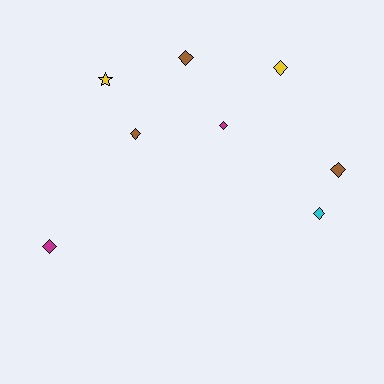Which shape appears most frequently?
Diamond, with 7 objects.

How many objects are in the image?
There are 8 objects.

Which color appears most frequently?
Brown, with 3 objects.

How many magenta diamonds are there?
There are 2 magenta diamonds.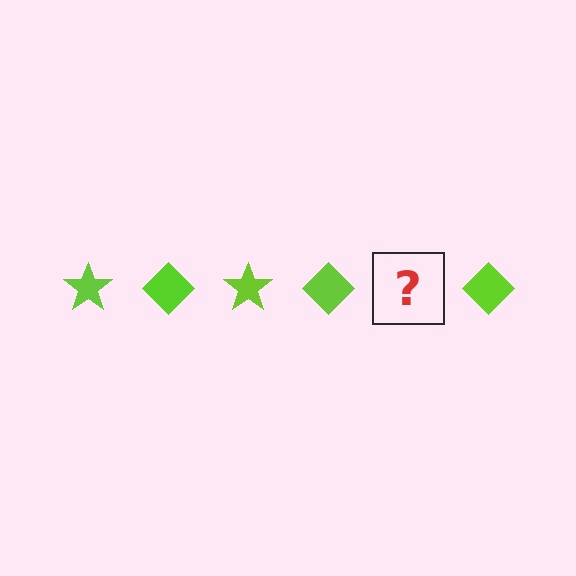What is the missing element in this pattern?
The missing element is a lime star.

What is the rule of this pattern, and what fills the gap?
The rule is that the pattern cycles through star, diamond shapes in lime. The gap should be filled with a lime star.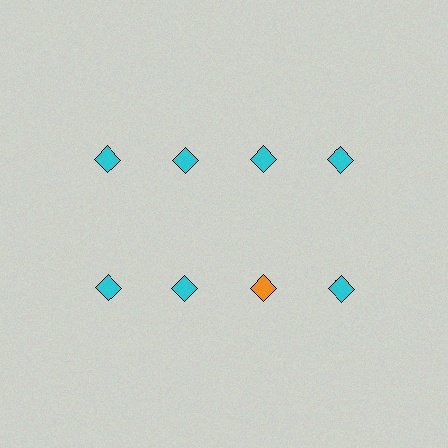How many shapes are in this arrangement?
There are 8 shapes arranged in a grid pattern.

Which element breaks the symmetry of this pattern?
The orange diamond in the second row, center column breaks the symmetry. All other shapes are cyan diamonds.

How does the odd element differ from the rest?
It has a different color: orange instead of cyan.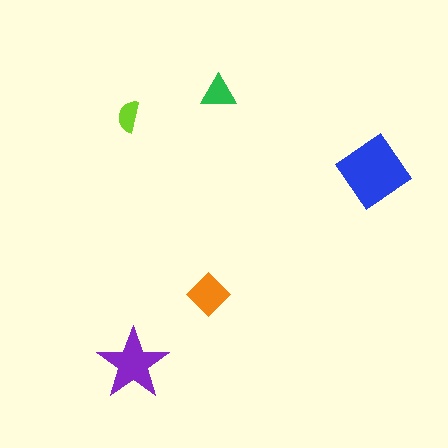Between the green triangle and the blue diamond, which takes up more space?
The blue diamond.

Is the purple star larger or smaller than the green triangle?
Larger.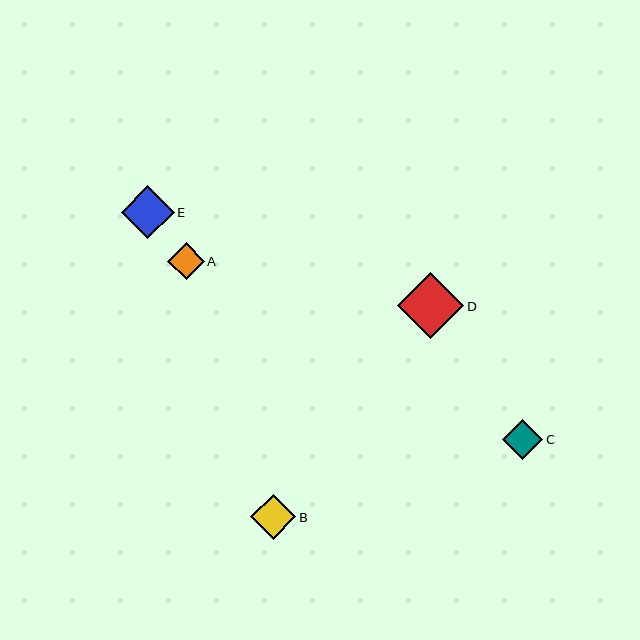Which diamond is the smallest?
Diamond A is the smallest with a size of approximately 36 pixels.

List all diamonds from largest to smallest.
From largest to smallest: D, E, B, C, A.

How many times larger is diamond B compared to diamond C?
Diamond B is approximately 1.1 times the size of diamond C.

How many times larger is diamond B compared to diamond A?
Diamond B is approximately 1.2 times the size of diamond A.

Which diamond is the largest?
Diamond D is the largest with a size of approximately 66 pixels.